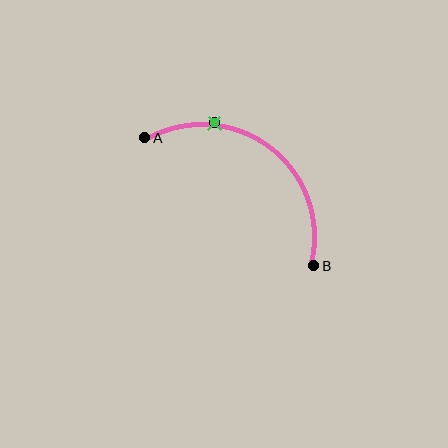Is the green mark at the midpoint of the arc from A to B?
No. The green mark lies on the arc but is closer to endpoint A. The arc midpoint would be at the point on the curve equidistant along the arc from both A and B.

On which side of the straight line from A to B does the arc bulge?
The arc bulges above and to the right of the straight line connecting A and B.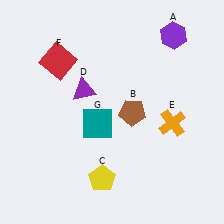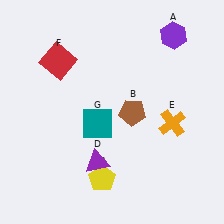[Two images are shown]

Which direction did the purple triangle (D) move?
The purple triangle (D) moved down.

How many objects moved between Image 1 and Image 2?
1 object moved between the two images.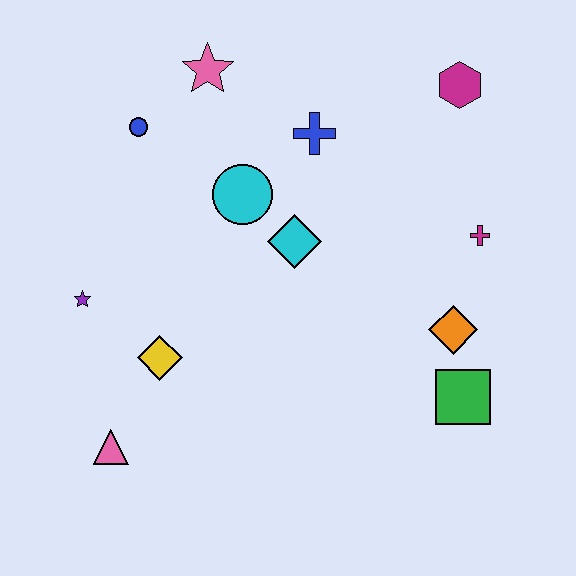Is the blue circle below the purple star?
No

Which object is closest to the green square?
The orange diamond is closest to the green square.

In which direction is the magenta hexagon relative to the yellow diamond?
The magenta hexagon is to the right of the yellow diamond.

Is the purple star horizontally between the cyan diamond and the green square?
No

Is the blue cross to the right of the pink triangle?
Yes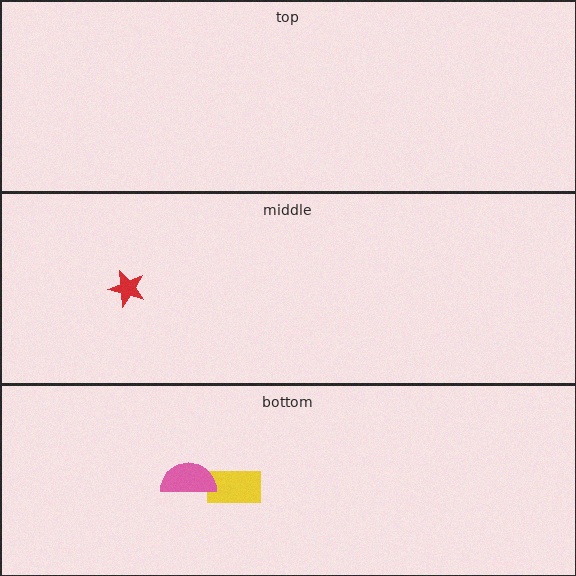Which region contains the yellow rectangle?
The bottom region.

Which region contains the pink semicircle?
The bottom region.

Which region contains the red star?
The middle region.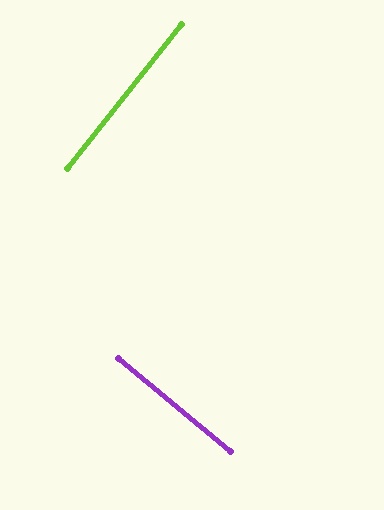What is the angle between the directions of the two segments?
Approximately 89 degrees.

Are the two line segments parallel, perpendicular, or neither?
Perpendicular — they meet at approximately 89°.